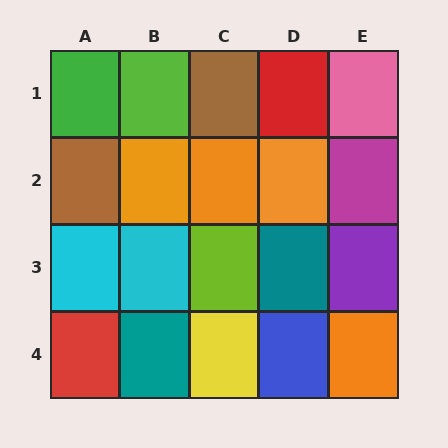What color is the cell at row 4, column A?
Red.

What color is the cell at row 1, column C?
Brown.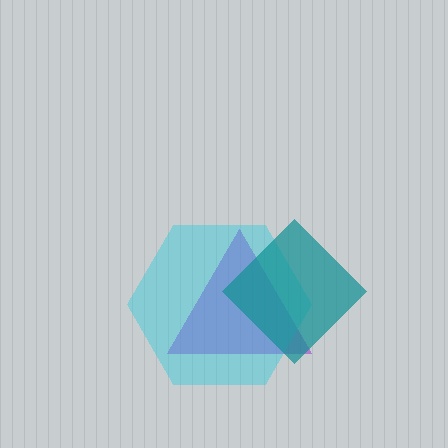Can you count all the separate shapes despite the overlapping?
Yes, there are 3 separate shapes.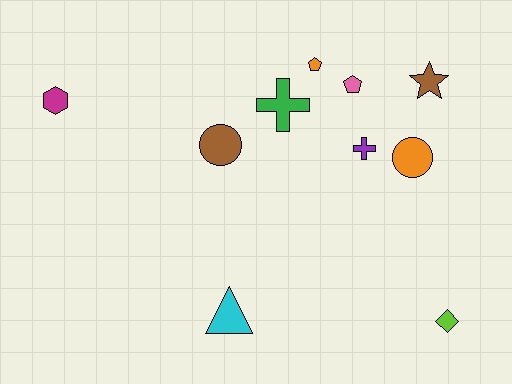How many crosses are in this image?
There are 2 crosses.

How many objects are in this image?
There are 10 objects.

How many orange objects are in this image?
There are 2 orange objects.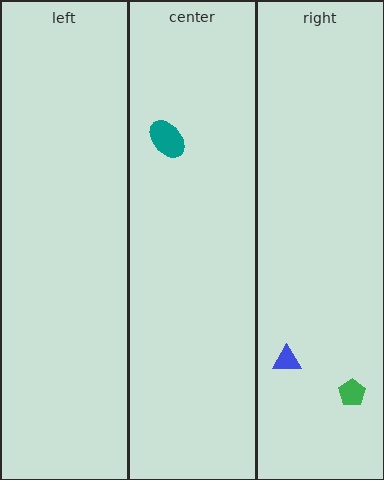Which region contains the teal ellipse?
The center region.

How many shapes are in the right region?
2.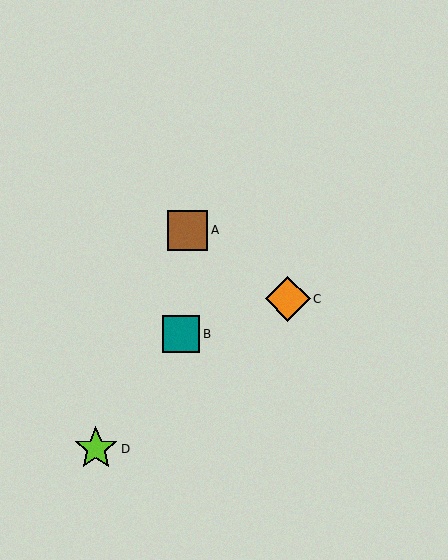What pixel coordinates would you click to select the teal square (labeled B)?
Click at (181, 334) to select the teal square B.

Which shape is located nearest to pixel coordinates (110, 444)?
The lime star (labeled D) at (96, 449) is nearest to that location.